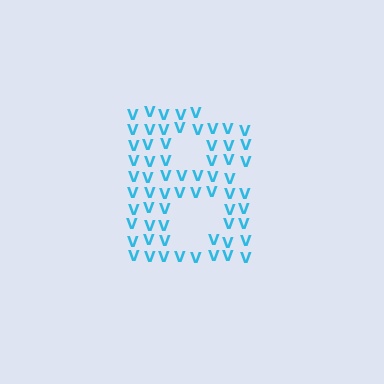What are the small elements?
The small elements are letter V's.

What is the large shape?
The large shape is the letter B.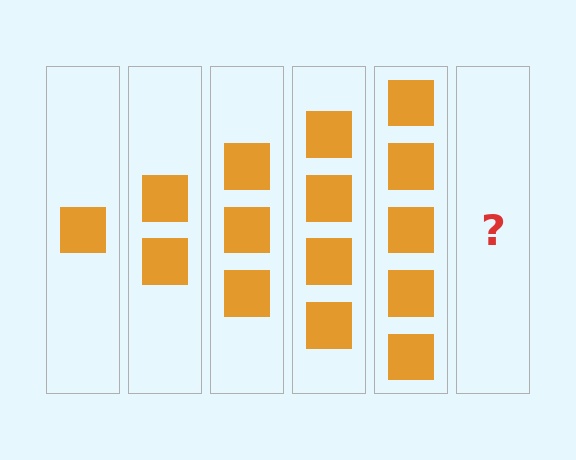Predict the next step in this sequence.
The next step is 6 squares.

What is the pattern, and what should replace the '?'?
The pattern is that each step adds one more square. The '?' should be 6 squares.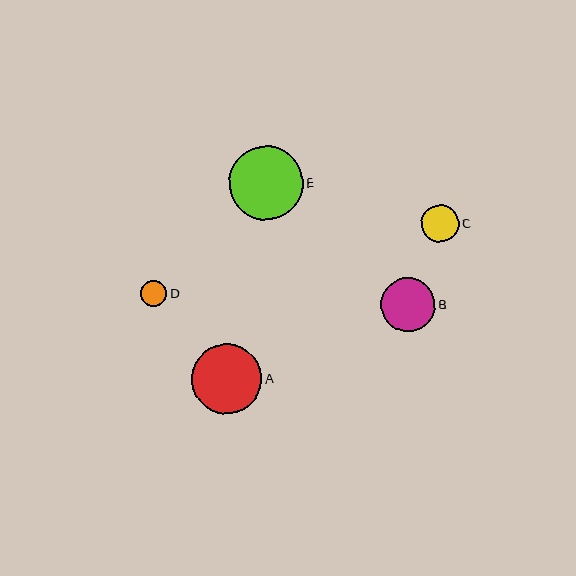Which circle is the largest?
Circle E is the largest with a size of approximately 74 pixels.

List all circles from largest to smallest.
From largest to smallest: E, A, B, C, D.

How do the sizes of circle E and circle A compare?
Circle E and circle A are approximately the same size.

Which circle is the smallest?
Circle D is the smallest with a size of approximately 27 pixels.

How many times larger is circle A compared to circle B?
Circle A is approximately 1.3 times the size of circle B.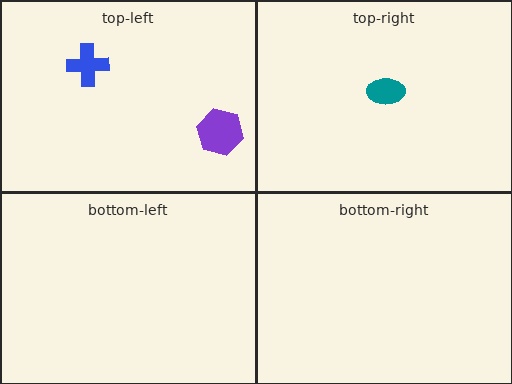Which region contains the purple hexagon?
The top-left region.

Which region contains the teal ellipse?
The top-right region.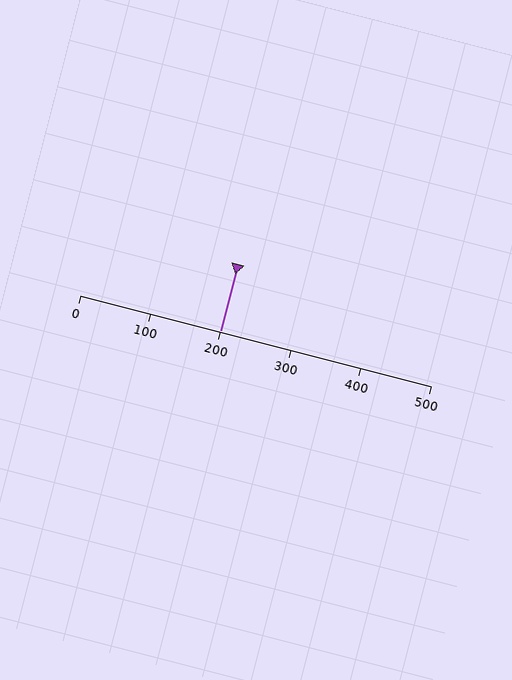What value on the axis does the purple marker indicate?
The marker indicates approximately 200.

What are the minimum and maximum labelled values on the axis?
The axis runs from 0 to 500.